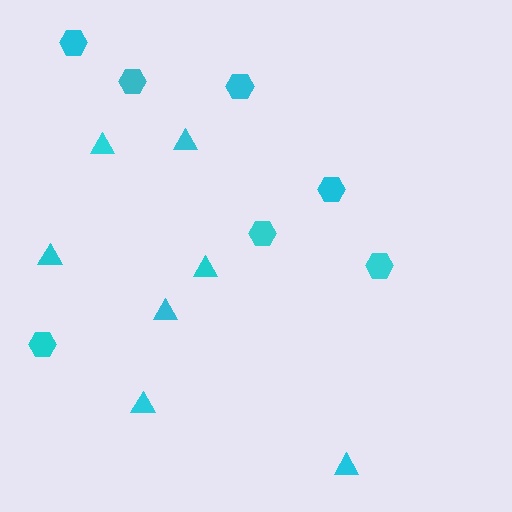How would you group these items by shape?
There are 2 groups: one group of hexagons (7) and one group of triangles (7).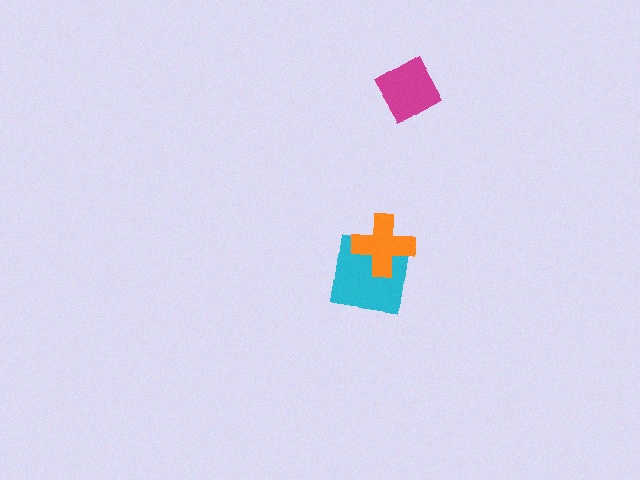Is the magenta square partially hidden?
No, no other shape covers it.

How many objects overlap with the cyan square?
1 object overlaps with the cyan square.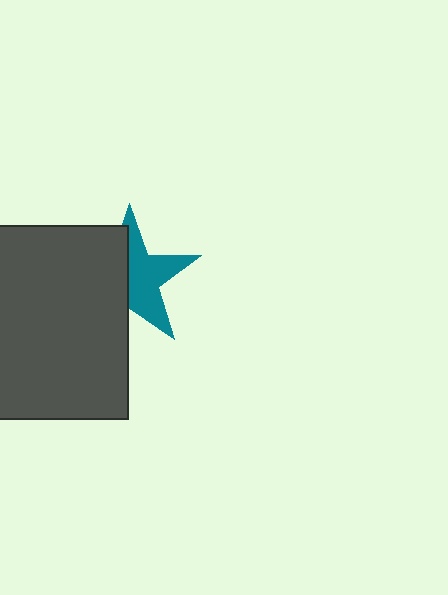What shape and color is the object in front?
The object in front is a dark gray square.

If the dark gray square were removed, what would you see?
You would see the complete teal star.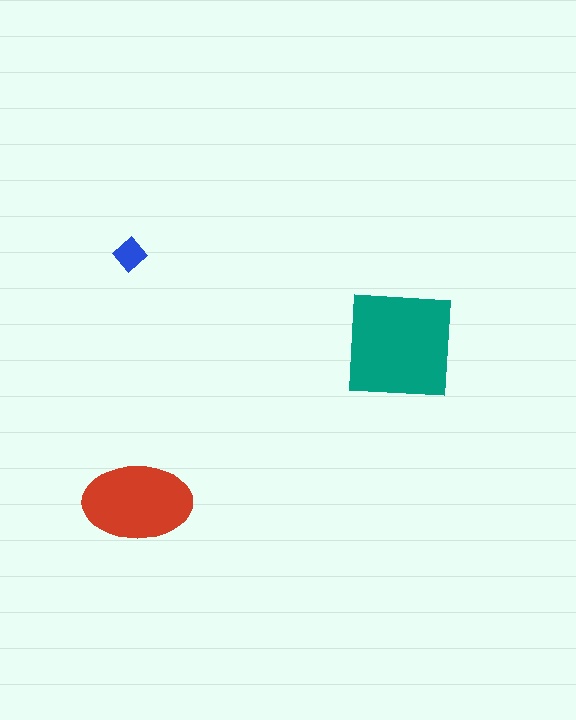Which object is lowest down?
The red ellipse is bottommost.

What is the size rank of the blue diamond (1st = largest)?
3rd.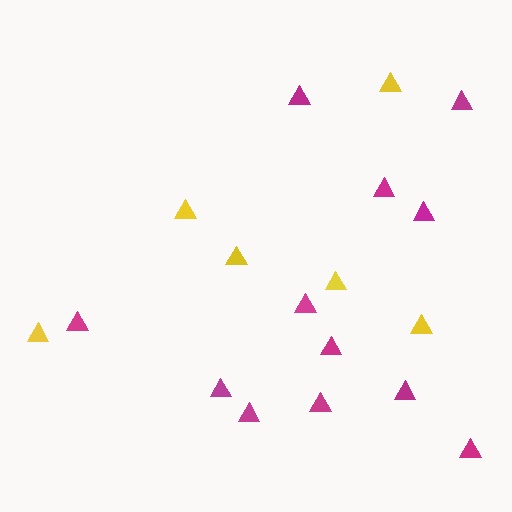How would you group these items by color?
There are 2 groups: one group of yellow triangles (6) and one group of magenta triangles (12).